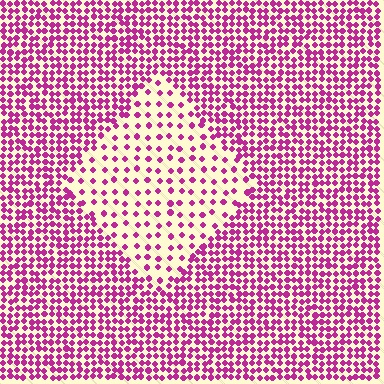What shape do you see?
I see a diamond.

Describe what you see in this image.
The image contains small magenta elements arranged at two different densities. A diamond-shaped region is visible where the elements are less densely packed than the surrounding area.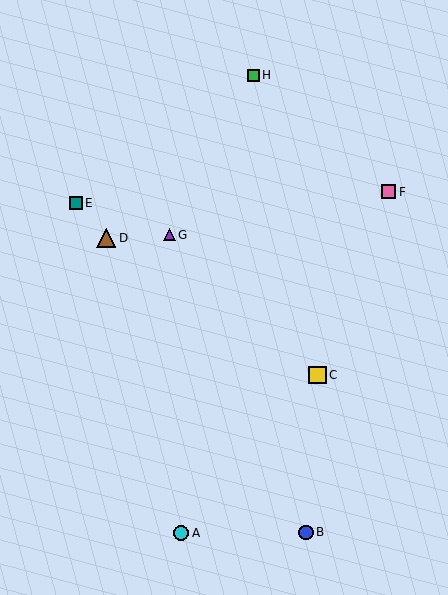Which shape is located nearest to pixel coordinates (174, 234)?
The purple triangle (labeled G) at (169, 235) is nearest to that location.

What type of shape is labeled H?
Shape H is a green square.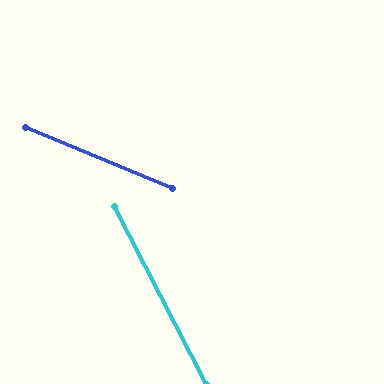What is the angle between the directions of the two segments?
Approximately 40 degrees.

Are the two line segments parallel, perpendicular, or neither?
Neither parallel nor perpendicular — they differ by about 40°.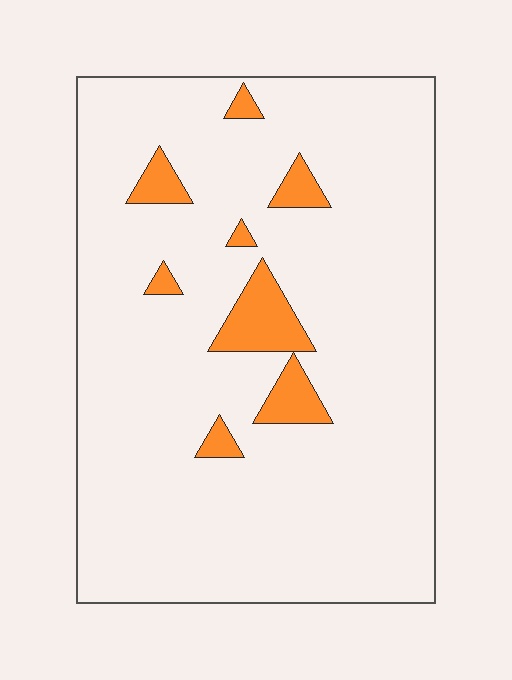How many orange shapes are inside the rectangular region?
8.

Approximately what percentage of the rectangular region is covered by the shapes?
Approximately 10%.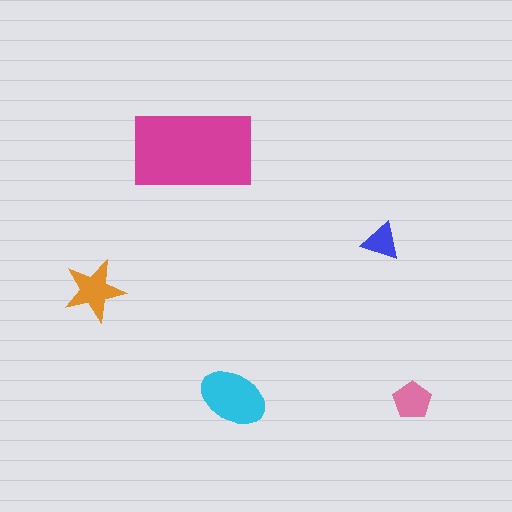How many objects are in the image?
There are 5 objects in the image.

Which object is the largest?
The magenta rectangle.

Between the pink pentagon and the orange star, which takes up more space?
The orange star.